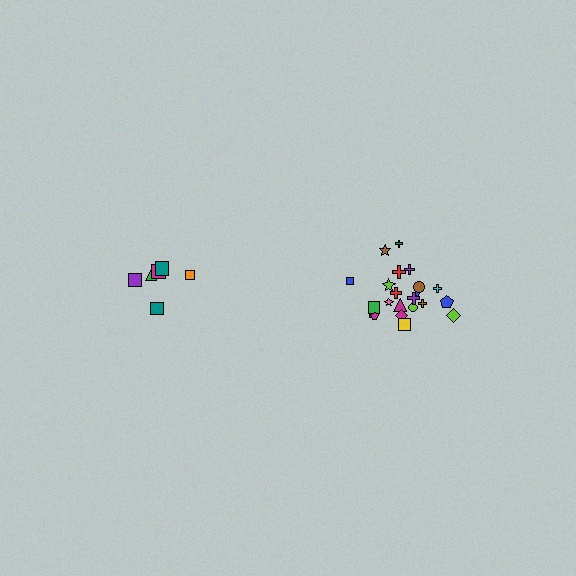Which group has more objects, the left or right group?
The right group.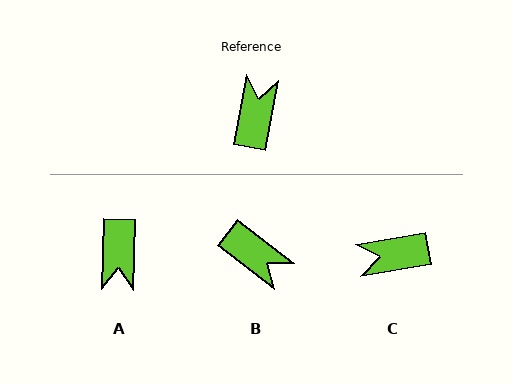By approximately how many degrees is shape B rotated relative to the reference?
Approximately 117 degrees clockwise.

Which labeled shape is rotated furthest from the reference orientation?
A, about 171 degrees away.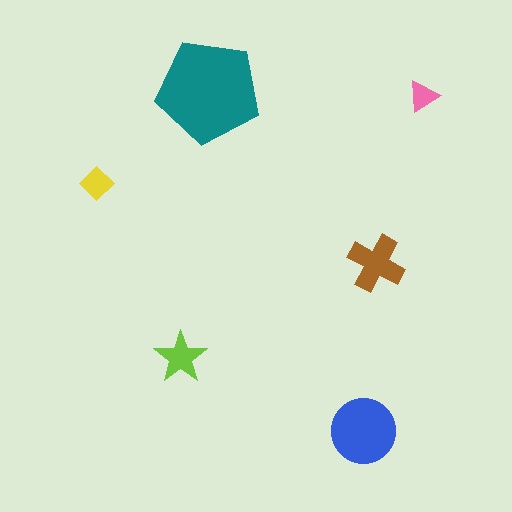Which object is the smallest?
The pink triangle.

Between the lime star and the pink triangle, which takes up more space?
The lime star.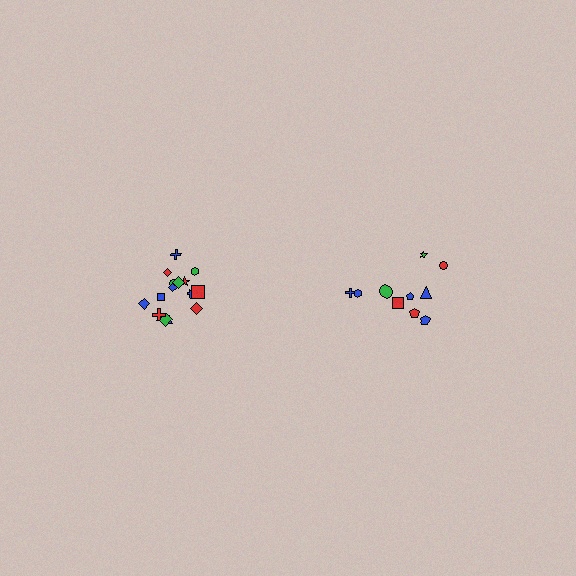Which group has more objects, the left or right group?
The left group.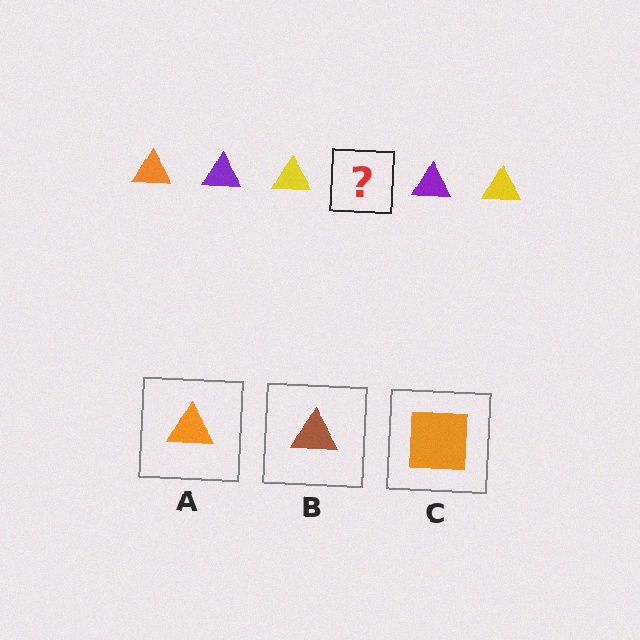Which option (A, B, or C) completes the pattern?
A.